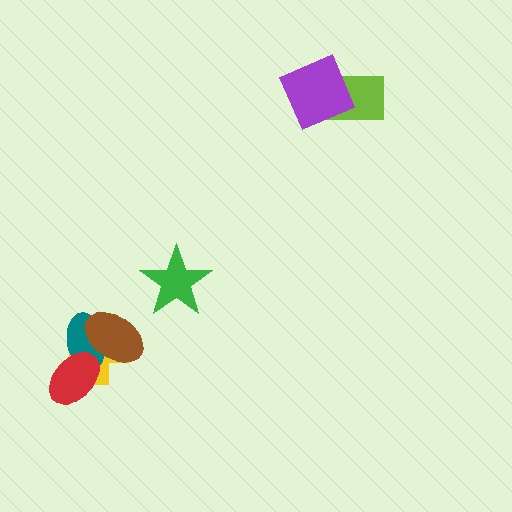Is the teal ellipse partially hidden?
Yes, it is partially covered by another shape.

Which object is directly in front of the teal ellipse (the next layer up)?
The red ellipse is directly in front of the teal ellipse.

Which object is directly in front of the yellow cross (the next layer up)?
The teal ellipse is directly in front of the yellow cross.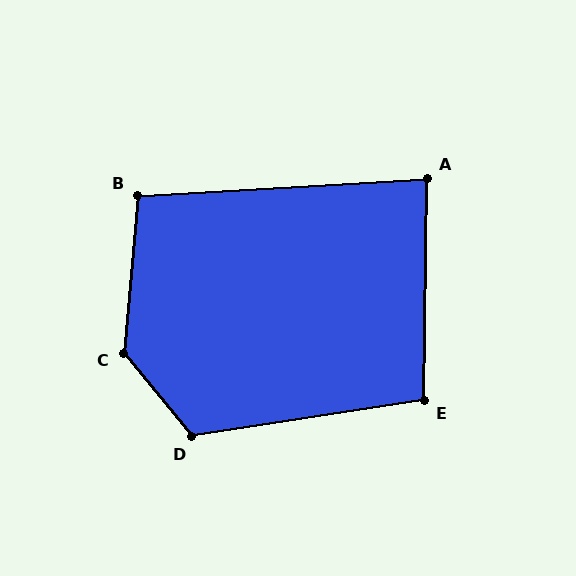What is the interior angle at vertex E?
Approximately 99 degrees (obtuse).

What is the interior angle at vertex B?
Approximately 98 degrees (obtuse).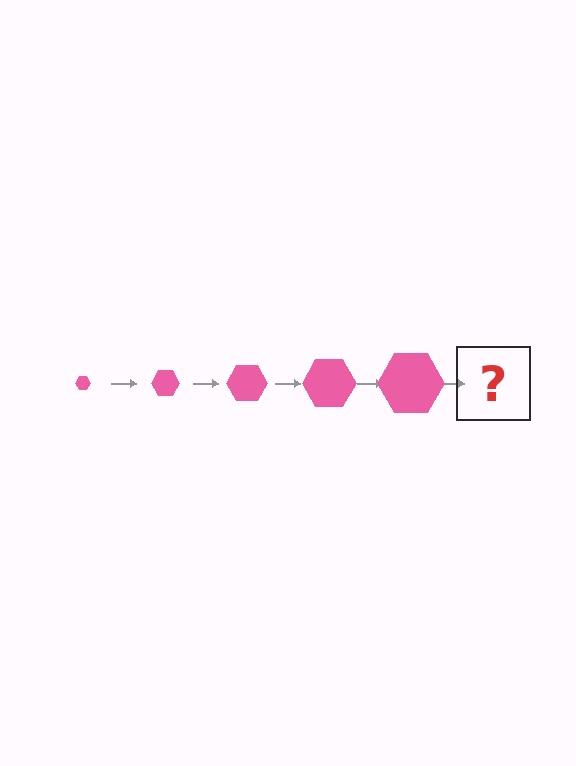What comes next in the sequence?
The next element should be a pink hexagon, larger than the previous one.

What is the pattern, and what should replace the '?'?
The pattern is that the hexagon gets progressively larger each step. The '?' should be a pink hexagon, larger than the previous one.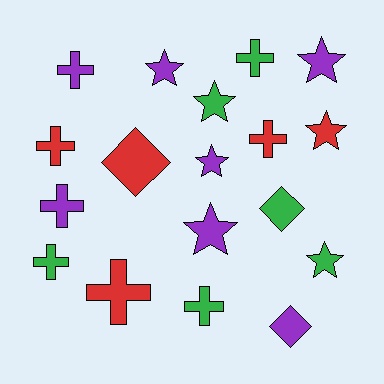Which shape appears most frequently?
Cross, with 8 objects.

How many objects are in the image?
There are 18 objects.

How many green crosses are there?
There are 3 green crosses.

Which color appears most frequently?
Purple, with 7 objects.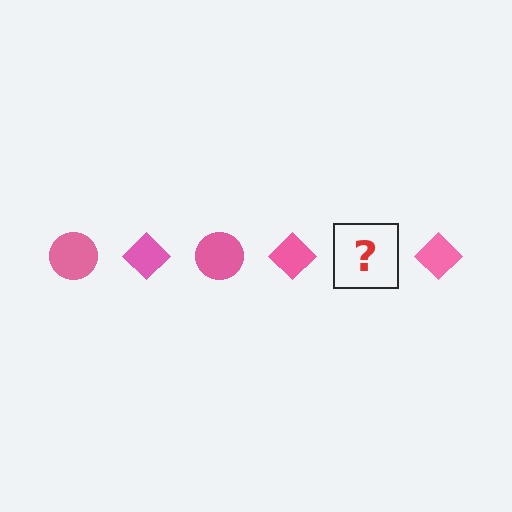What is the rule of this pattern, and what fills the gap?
The rule is that the pattern cycles through circle, diamond shapes in pink. The gap should be filled with a pink circle.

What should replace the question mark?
The question mark should be replaced with a pink circle.